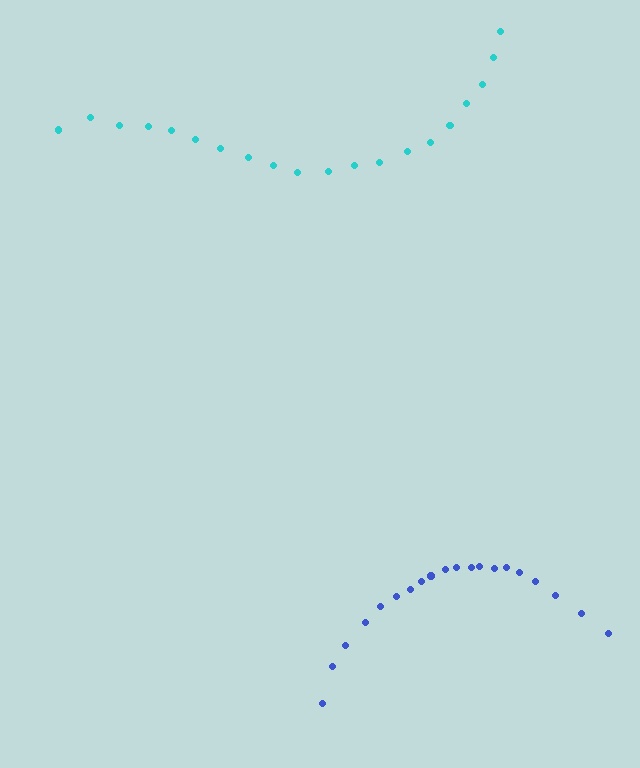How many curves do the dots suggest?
There are 2 distinct paths.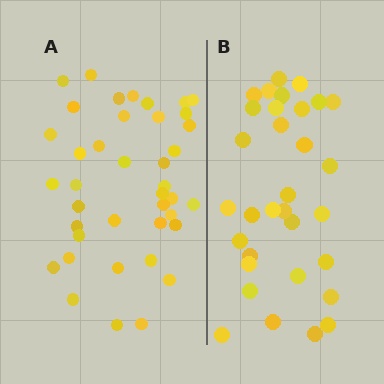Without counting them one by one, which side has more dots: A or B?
Region A (the left region) has more dots.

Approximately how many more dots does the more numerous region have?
Region A has roughly 8 or so more dots than region B.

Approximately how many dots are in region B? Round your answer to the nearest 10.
About 30 dots. (The exact count is 32, which rounds to 30.)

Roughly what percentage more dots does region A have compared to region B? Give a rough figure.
About 25% more.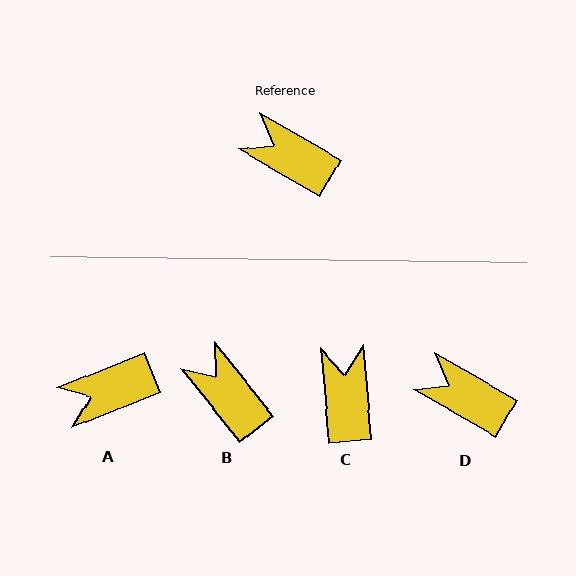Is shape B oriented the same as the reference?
No, it is off by about 21 degrees.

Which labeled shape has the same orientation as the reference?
D.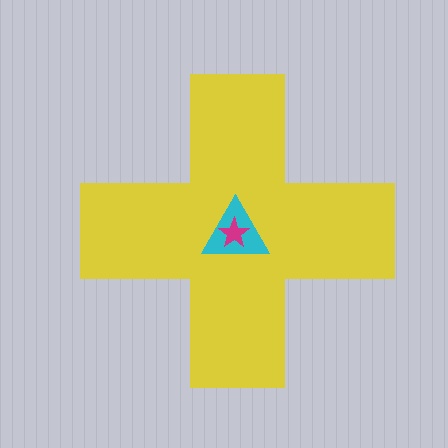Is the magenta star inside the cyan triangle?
Yes.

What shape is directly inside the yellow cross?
The cyan triangle.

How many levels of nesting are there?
3.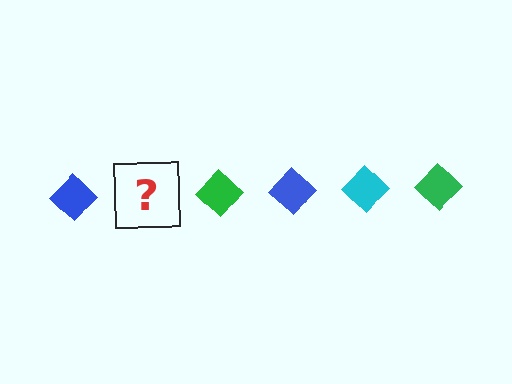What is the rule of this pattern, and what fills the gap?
The rule is that the pattern cycles through blue, cyan, green diamonds. The gap should be filled with a cyan diamond.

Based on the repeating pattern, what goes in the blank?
The blank should be a cyan diamond.